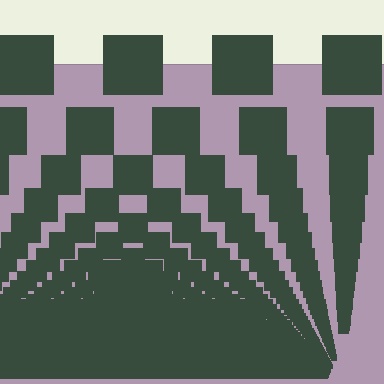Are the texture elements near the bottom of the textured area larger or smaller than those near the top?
Smaller. The gradient is inverted — elements near the bottom are smaller and denser.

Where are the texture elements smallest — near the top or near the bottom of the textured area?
Near the bottom.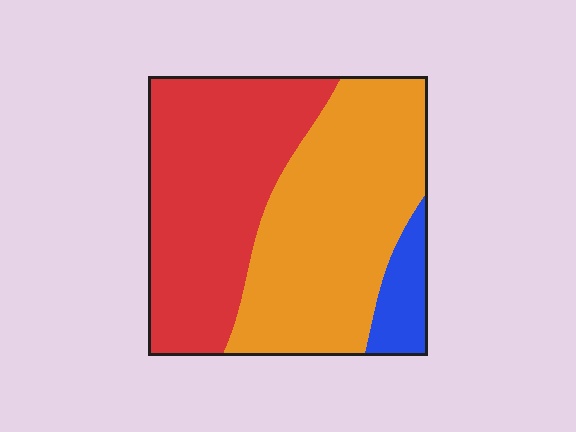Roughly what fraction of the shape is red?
Red covers 44% of the shape.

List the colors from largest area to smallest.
From largest to smallest: orange, red, blue.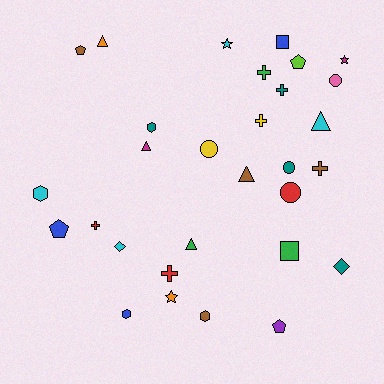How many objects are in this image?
There are 30 objects.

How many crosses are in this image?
There are 6 crosses.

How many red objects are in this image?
There are 3 red objects.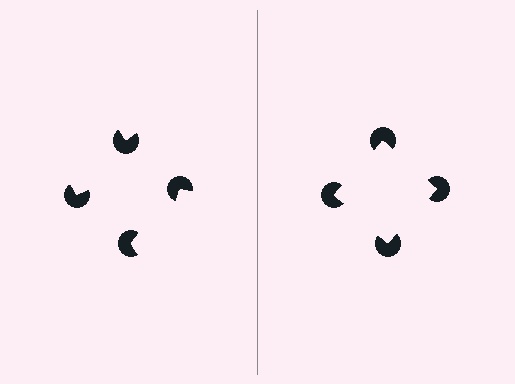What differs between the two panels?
The pac-man discs are positioned identically on both sides; only the wedge orientations differ. On the right they align to a square; on the left they are misaligned.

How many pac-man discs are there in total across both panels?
8 — 4 on each side.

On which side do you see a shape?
An illusory square appears on the right side. On the left side the wedge cuts are rotated, so no coherent shape forms.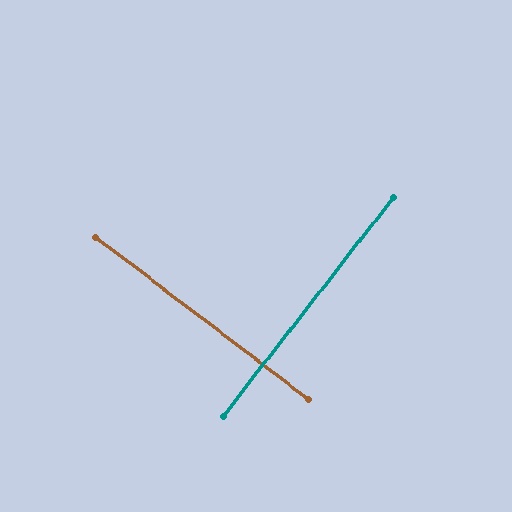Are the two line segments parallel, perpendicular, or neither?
Perpendicular — they meet at approximately 89°.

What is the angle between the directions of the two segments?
Approximately 89 degrees.